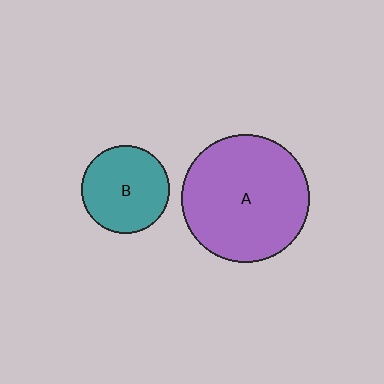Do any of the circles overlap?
No, none of the circles overlap.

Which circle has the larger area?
Circle A (purple).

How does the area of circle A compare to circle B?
Approximately 2.1 times.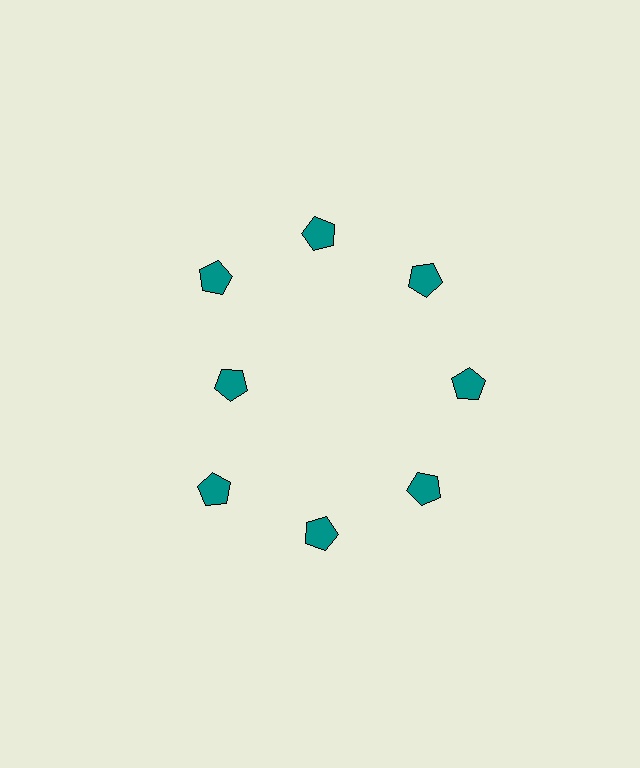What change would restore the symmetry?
The symmetry would be restored by moving it outward, back onto the ring so that all 8 pentagons sit at equal angles and equal distance from the center.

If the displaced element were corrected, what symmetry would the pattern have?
It would have 8-fold rotational symmetry — the pattern would map onto itself every 45 degrees.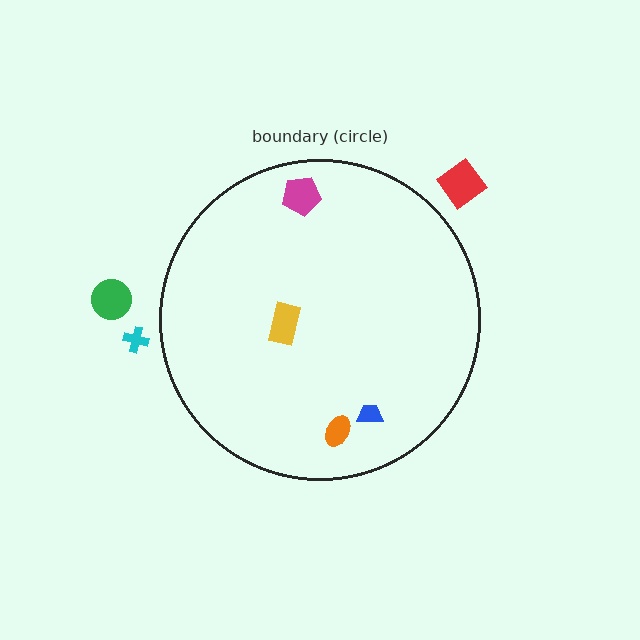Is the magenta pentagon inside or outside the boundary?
Inside.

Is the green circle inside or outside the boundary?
Outside.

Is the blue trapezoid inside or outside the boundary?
Inside.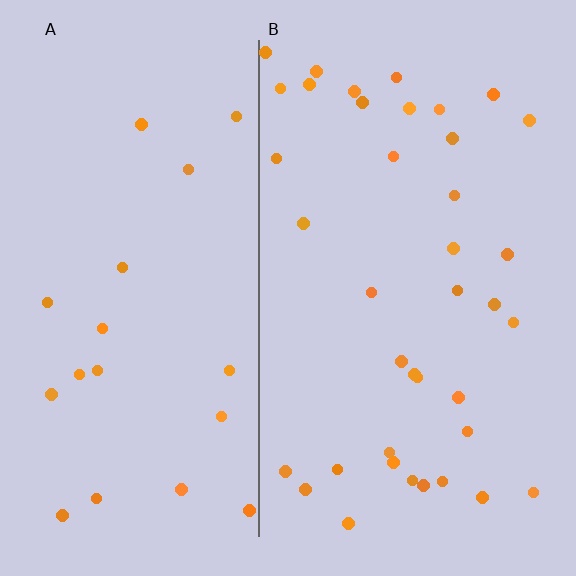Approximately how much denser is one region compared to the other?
Approximately 2.0× — region B over region A.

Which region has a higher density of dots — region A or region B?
B (the right).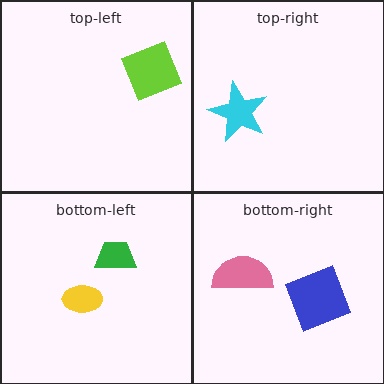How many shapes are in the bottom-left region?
2.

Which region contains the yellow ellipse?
The bottom-left region.